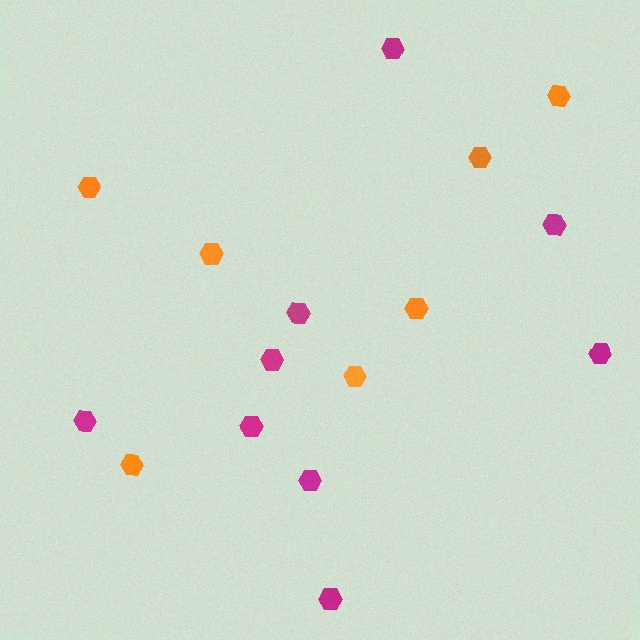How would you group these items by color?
There are 2 groups: one group of orange hexagons (7) and one group of magenta hexagons (9).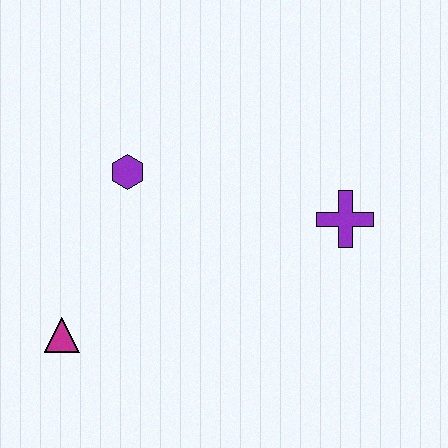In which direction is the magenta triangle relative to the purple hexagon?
The magenta triangle is below the purple hexagon.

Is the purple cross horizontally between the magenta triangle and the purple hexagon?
No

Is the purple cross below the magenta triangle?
No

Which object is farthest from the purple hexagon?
The purple cross is farthest from the purple hexagon.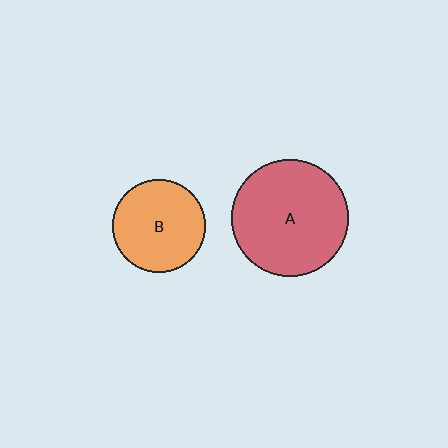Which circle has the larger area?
Circle A (red).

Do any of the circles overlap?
No, none of the circles overlap.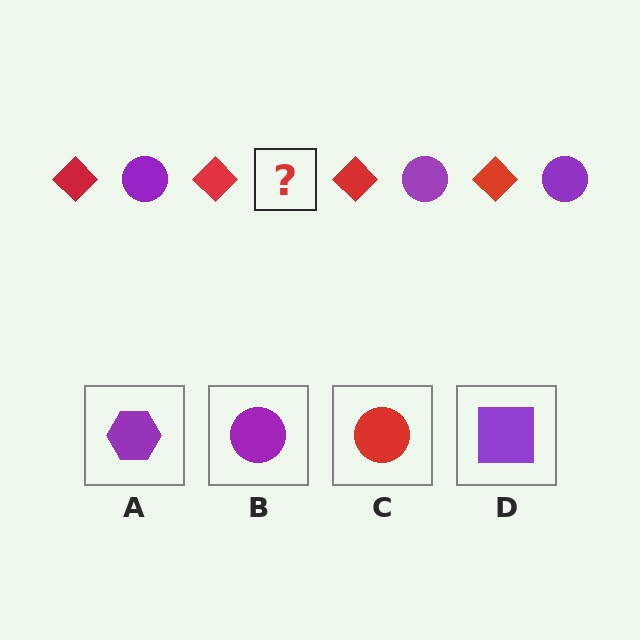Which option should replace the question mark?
Option B.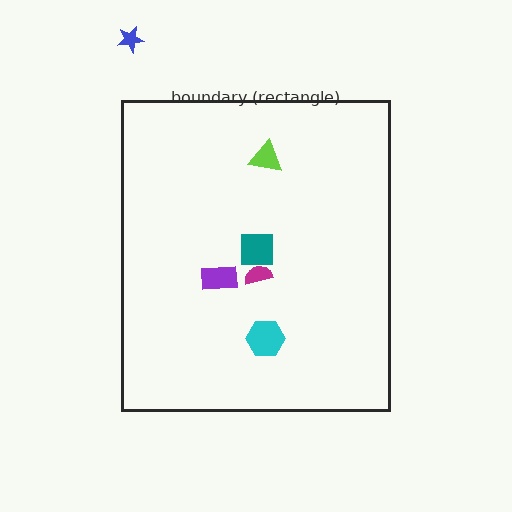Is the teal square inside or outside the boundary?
Inside.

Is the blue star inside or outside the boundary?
Outside.